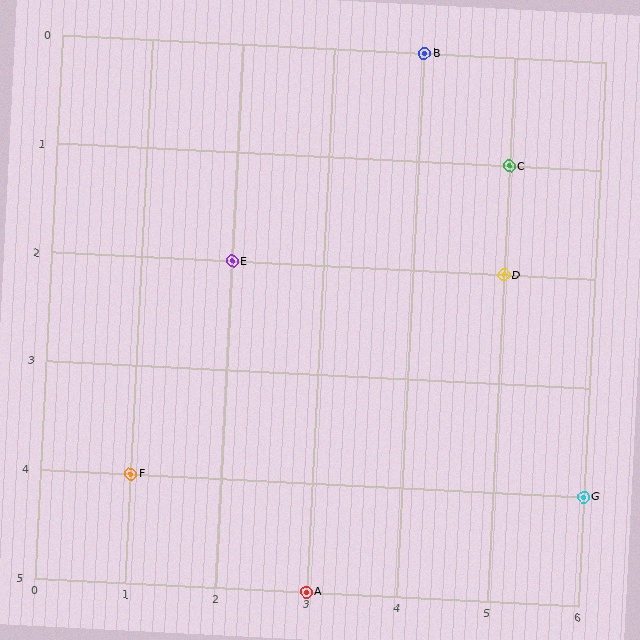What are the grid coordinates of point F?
Point F is at grid coordinates (1, 4).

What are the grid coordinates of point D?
Point D is at grid coordinates (5, 2).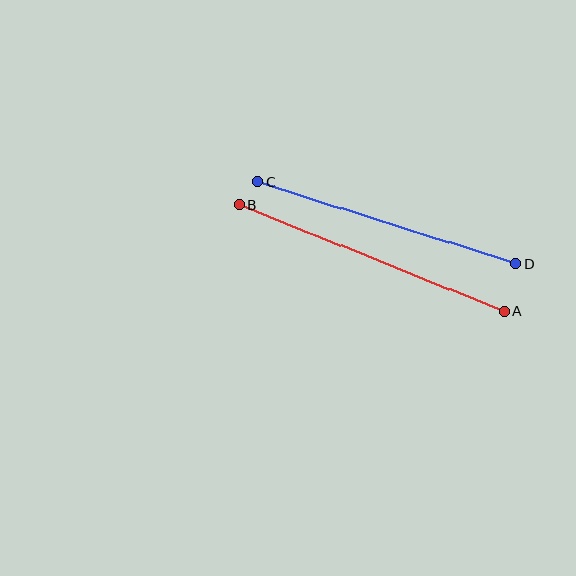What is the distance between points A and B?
The distance is approximately 286 pixels.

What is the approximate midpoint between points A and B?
The midpoint is at approximately (372, 258) pixels.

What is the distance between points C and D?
The distance is approximately 270 pixels.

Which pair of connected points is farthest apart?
Points A and B are farthest apart.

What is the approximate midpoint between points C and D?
The midpoint is at approximately (387, 223) pixels.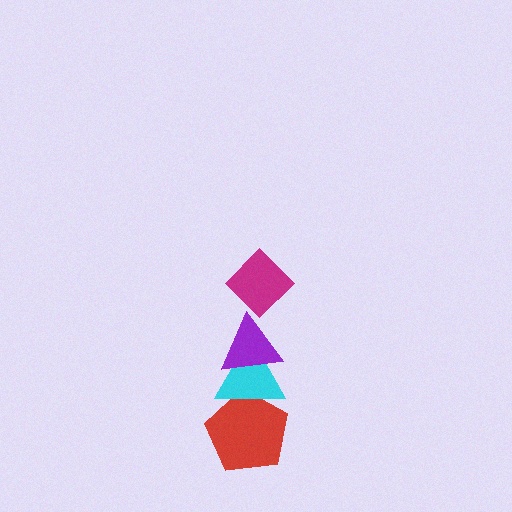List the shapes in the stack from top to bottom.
From top to bottom: the magenta diamond, the purple triangle, the cyan triangle, the red pentagon.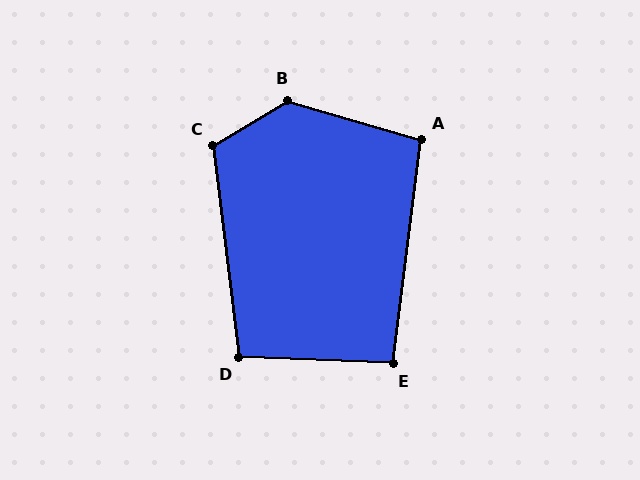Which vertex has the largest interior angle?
B, at approximately 133 degrees.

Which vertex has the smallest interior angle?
E, at approximately 95 degrees.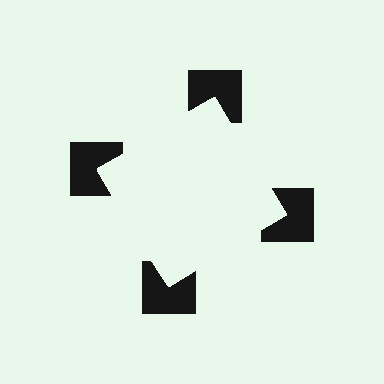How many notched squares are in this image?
There are 4 — one at each vertex of the illusory square.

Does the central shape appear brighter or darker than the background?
It typically appears slightly brighter than the background, even though no actual brightness change is drawn.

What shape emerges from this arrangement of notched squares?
An illusory square — its edges are inferred from the aligned wedge cuts in the notched squares, not physically drawn.